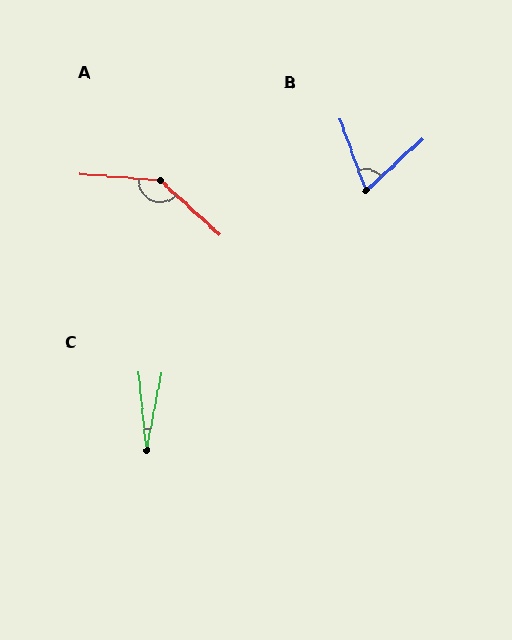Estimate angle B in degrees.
Approximately 67 degrees.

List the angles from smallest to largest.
C (17°), B (67°), A (143°).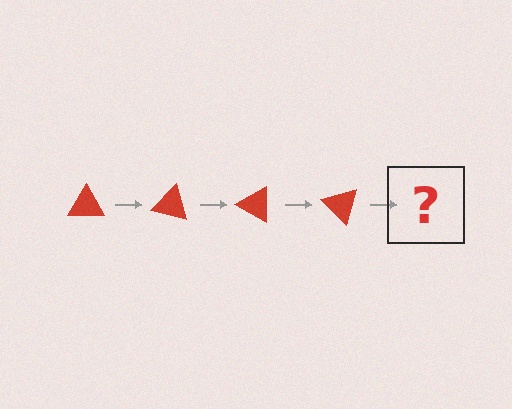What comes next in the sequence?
The next element should be a red triangle rotated 60 degrees.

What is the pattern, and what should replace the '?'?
The pattern is that the triangle rotates 15 degrees each step. The '?' should be a red triangle rotated 60 degrees.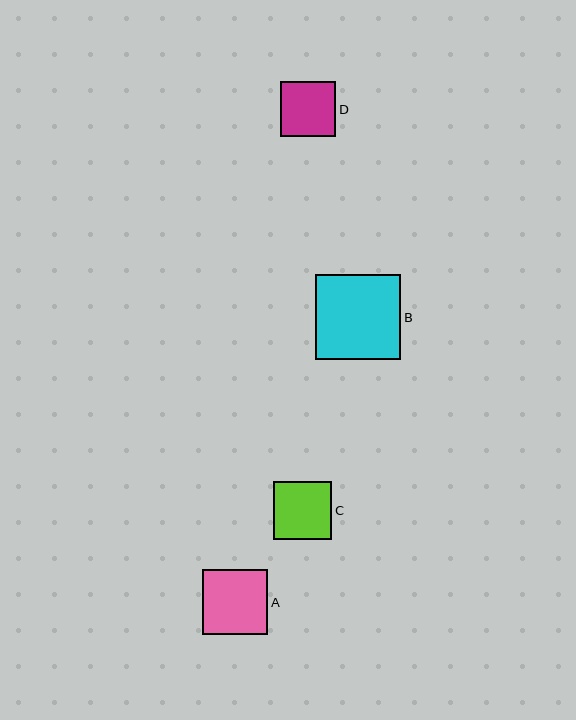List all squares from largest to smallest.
From largest to smallest: B, A, C, D.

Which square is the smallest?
Square D is the smallest with a size of approximately 55 pixels.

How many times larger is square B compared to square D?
Square B is approximately 1.5 times the size of square D.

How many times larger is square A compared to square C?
Square A is approximately 1.1 times the size of square C.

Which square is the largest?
Square B is the largest with a size of approximately 85 pixels.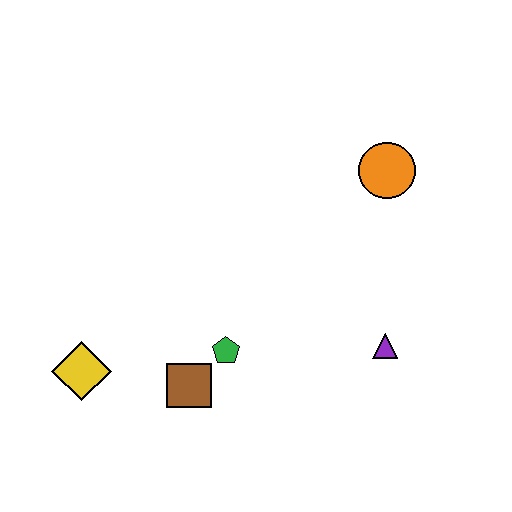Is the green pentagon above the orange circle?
No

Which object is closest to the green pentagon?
The brown square is closest to the green pentagon.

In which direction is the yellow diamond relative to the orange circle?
The yellow diamond is to the left of the orange circle.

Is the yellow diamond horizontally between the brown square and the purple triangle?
No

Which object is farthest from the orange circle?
The yellow diamond is farthest from the orange circle.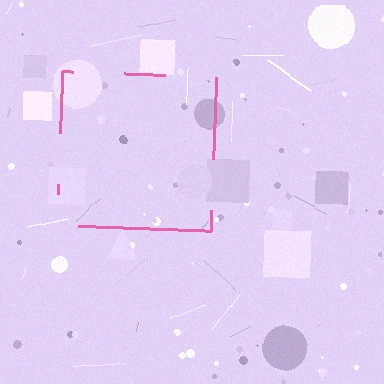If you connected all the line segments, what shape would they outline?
They would outline a square.